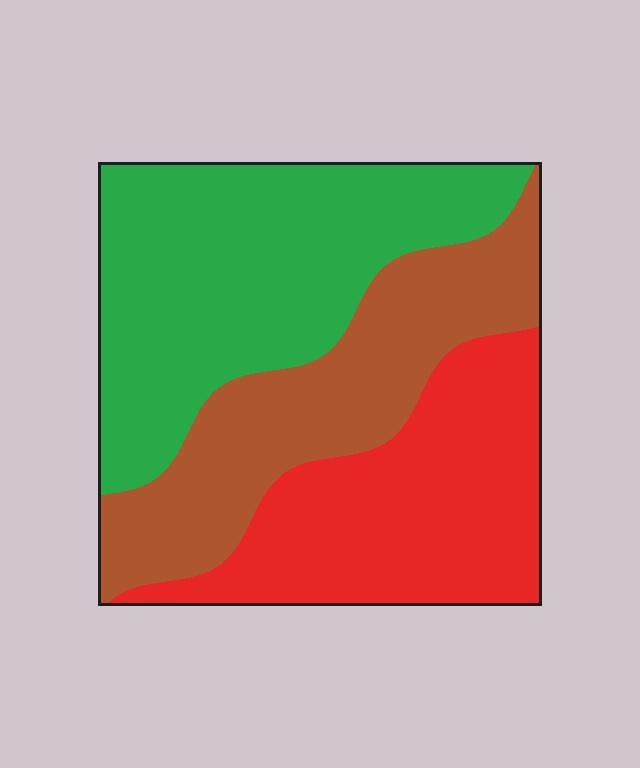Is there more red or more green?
Green.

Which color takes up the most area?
Green, at roughly 40%.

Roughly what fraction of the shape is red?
Red covers about 30% of the shape.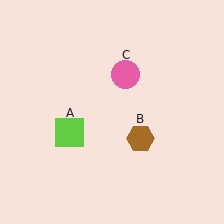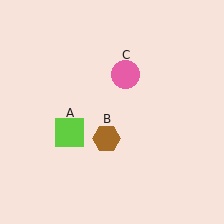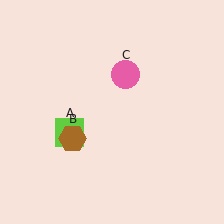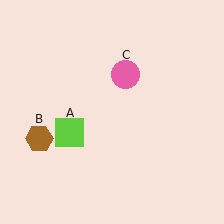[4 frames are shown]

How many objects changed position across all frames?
1 object changed position: brown hexagon (object B).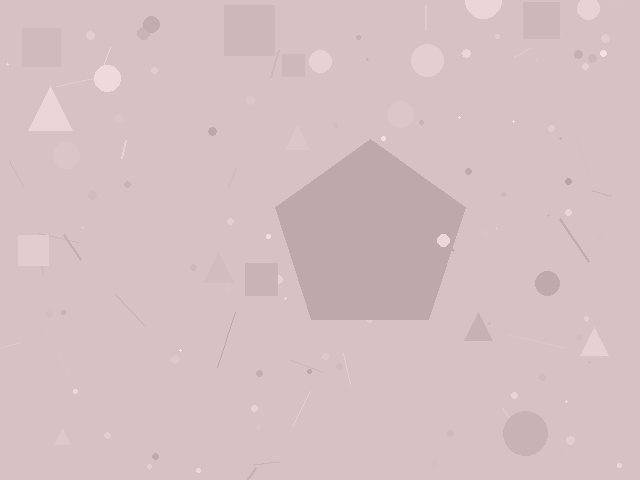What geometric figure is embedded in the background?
A pentagon is embedded in the background.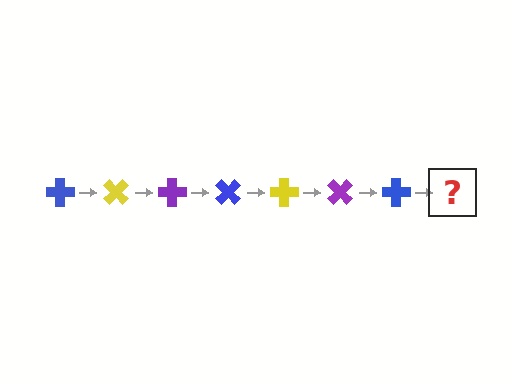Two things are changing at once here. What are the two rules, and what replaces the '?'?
The two rules are that it rotates 45 degrees each step and the color cycles through blue, yellow, and purple. The '?' should be a yellow cross, rotated 315 degrees from the start.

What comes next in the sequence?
The next element should be a yellow cross, rotated 315 degrees from the start.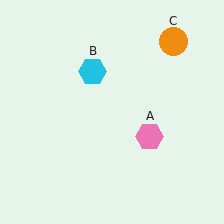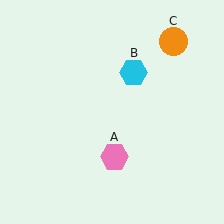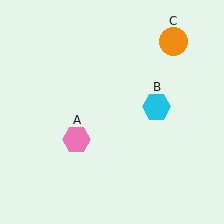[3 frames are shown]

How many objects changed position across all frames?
2 objects changed position: pink hexagon (object A), cyan hexagon (object B).